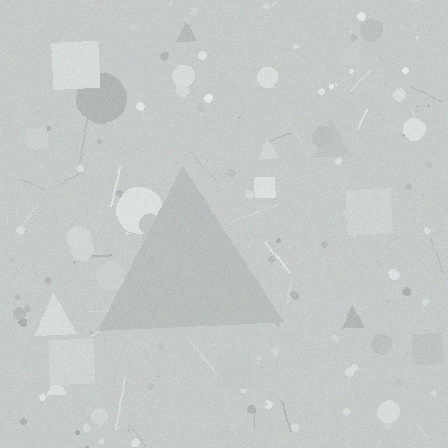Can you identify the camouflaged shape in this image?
The camouflaged shape is a triangle.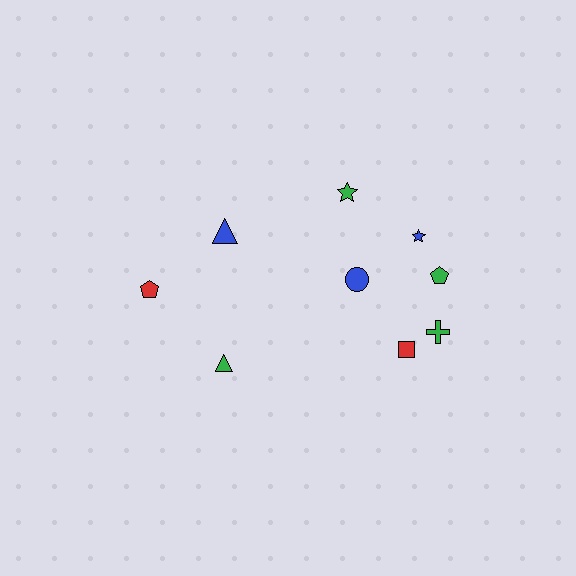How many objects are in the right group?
There are 6 objects.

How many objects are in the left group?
There are 3 objects.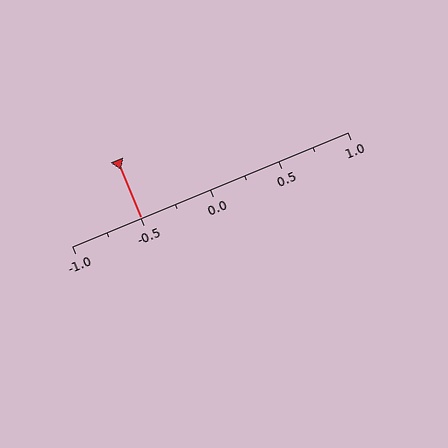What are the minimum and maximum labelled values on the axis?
The axis runs from -1.0 to 1.0.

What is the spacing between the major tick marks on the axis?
The major ticks are spaced 0.5 apart.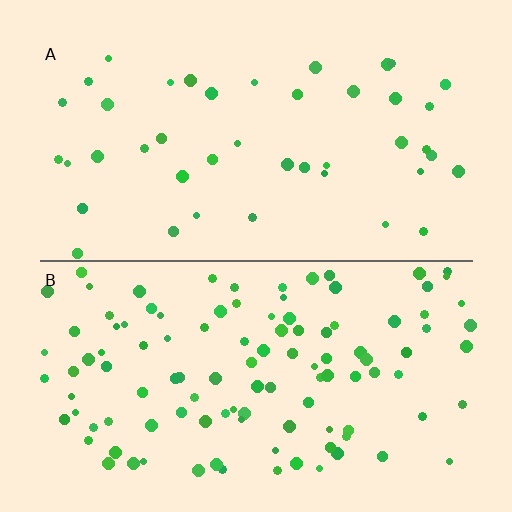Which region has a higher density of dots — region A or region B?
B (the bottom).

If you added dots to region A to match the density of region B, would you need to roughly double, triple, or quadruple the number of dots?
Approximately triple.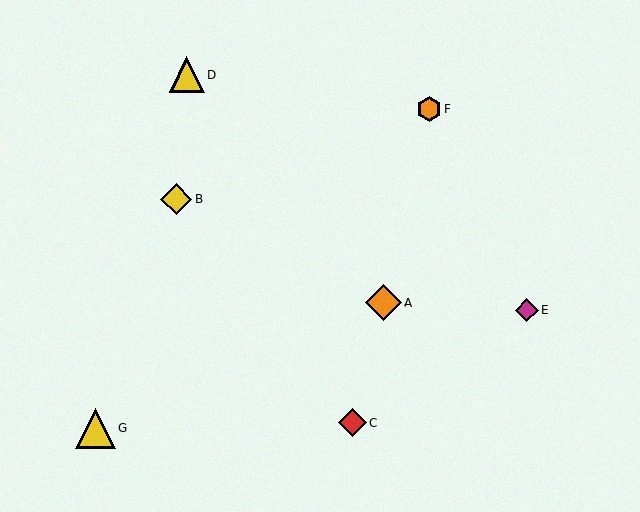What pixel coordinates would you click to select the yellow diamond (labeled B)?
Click at (177, 199) to select the yellow diamond B.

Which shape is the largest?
The yellow triangle (labeled G) is the largest.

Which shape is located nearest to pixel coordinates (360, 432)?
The red diamond (labeled C) at (352, 423) is nearest to that location.